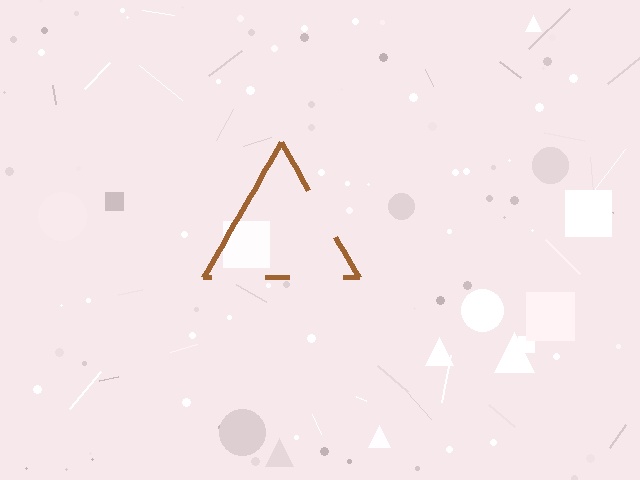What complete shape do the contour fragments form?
The contour fragments form a triangle.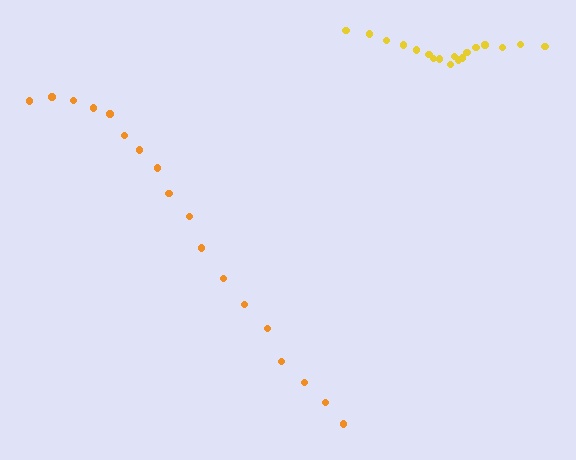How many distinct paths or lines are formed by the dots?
There are 2 distinct paths.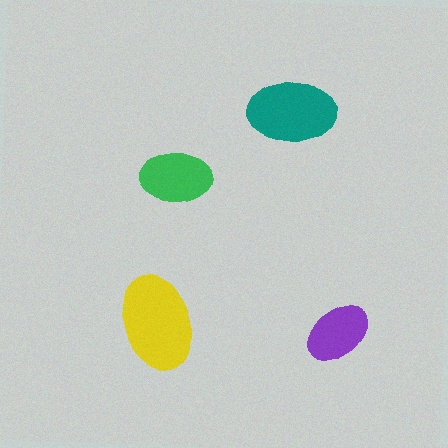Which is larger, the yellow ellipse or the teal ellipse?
The yellow one.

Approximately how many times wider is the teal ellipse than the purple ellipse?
About 1.5 times wider.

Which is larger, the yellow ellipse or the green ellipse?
The yellow one.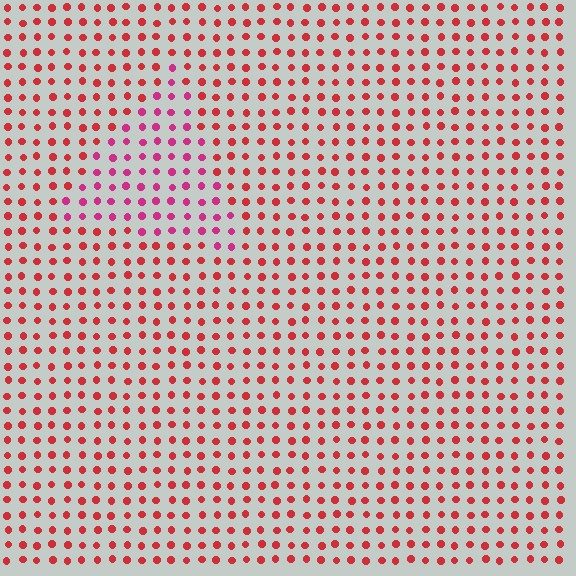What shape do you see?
I see a triangle.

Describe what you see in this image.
The image is filled with small red elements in a uniform arrangement. A triangle-shaped region is visible where the elements are tinted to a slightly different hue, forming a subtle color boundary.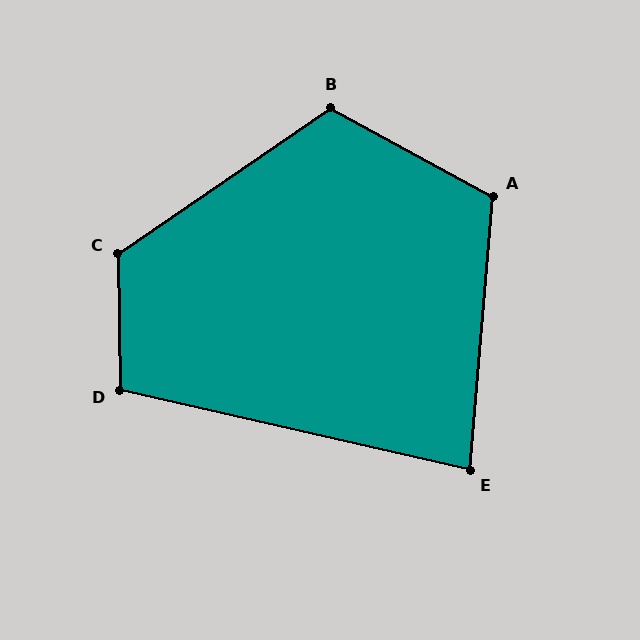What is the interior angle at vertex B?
Approximately 117 degrees (obtuse).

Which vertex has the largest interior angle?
C, at approximately 124 degrees.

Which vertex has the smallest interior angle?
E, at approximately 82 degrees.